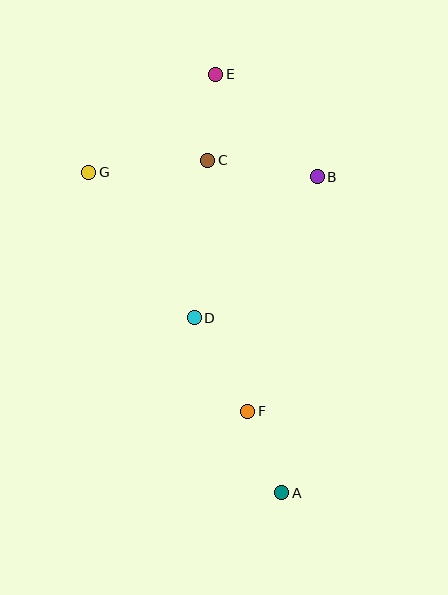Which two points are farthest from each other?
Points A and E are farthest from each other.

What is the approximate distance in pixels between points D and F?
The distance between D and F is approximately 108 pixels.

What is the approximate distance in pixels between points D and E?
The distance between D and E is approximately 244 pixels.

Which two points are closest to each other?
Points C and E are closest to each other.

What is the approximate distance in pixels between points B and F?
The distance between B and F is approximately 244 pixels.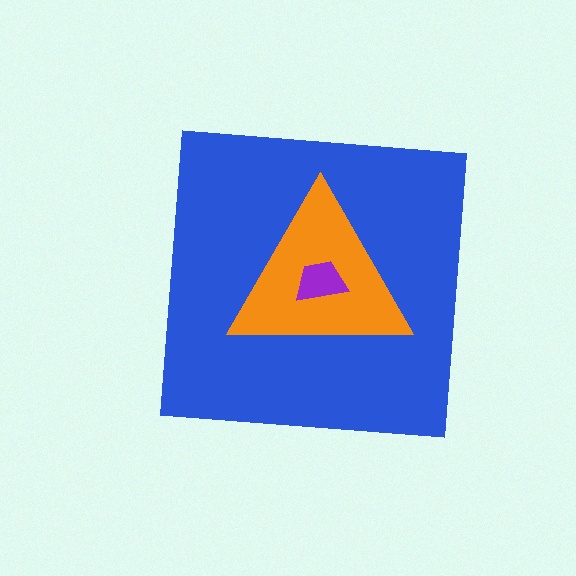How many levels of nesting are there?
3.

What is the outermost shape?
The blue square.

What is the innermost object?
The purple trapezoid.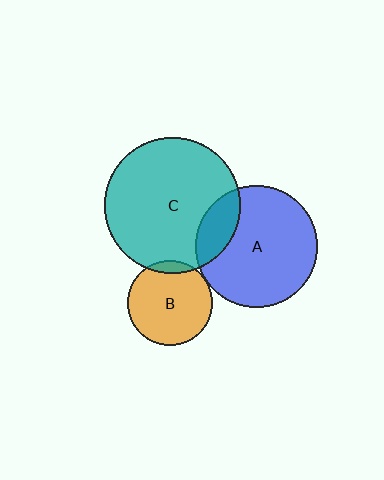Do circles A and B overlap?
Yes.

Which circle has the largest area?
Circle C (teal).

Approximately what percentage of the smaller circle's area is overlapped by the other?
Approximately 5%.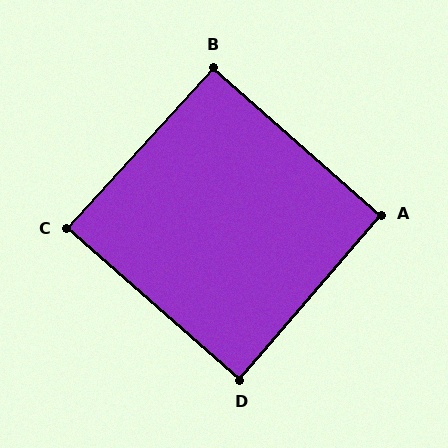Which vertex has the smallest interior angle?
C, at approximately 89 degrees.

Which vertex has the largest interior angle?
A, at approximately 91 degrees.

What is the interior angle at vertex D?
Approximately 89 degrees (approximately right).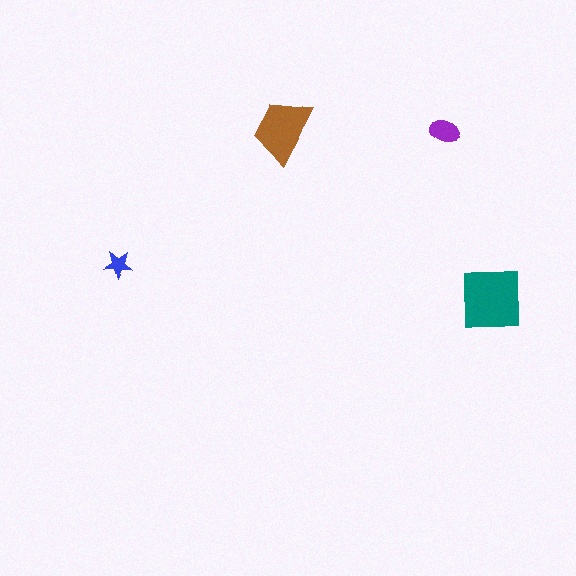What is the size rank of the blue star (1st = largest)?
4th.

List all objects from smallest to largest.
The blue star, the purple ellipse, the brown trapezoid, the teal square.